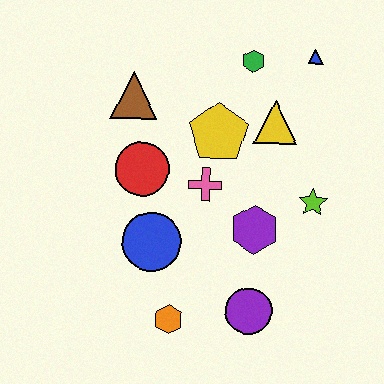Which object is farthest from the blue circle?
The blue triangle is farthest from the blue circle.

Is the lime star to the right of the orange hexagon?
Yes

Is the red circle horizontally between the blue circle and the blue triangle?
No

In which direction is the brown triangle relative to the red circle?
The brown triangle is above the red circle.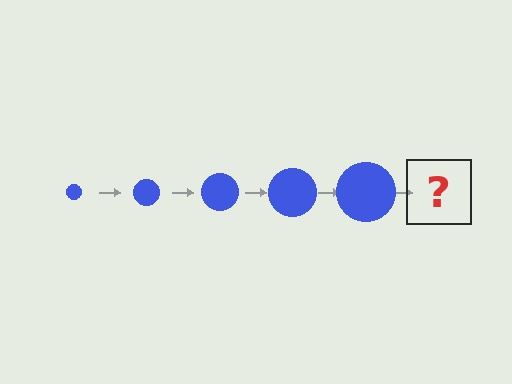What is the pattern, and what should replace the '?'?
The pattern is that the circle gets progressively larger each step. The '?' should be a blue circle, larger than the previous one.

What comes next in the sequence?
The next element should be a blue circle, larger than the previous one.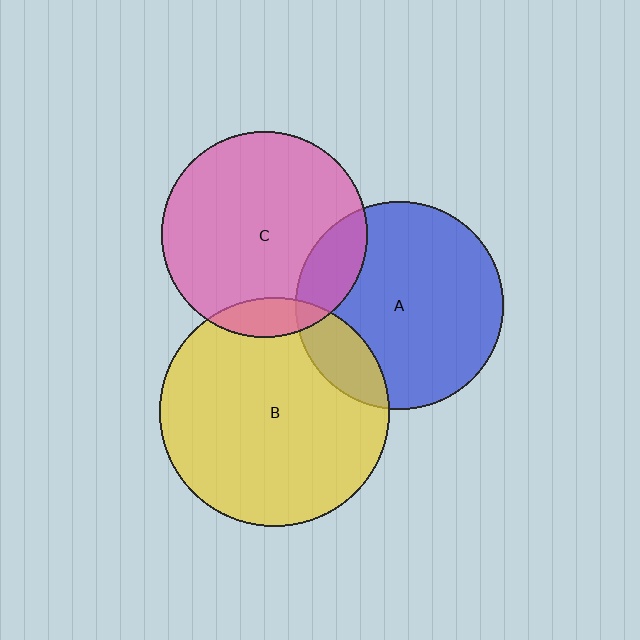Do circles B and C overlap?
Yes.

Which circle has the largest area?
Circle B (yellow).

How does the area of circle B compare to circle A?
Approximately 1.2 times.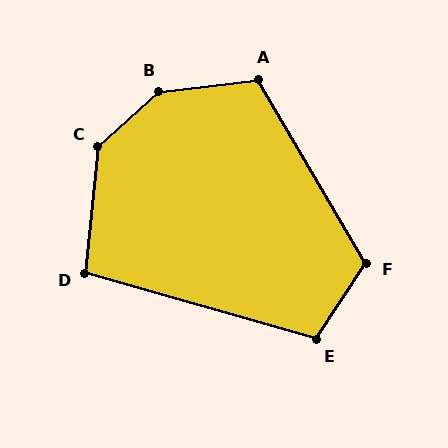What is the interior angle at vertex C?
Approximately 138 degrees (obtuse).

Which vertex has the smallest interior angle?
D, at approximately 100 degrees.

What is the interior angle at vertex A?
Approximately 114 degrees (obtuse).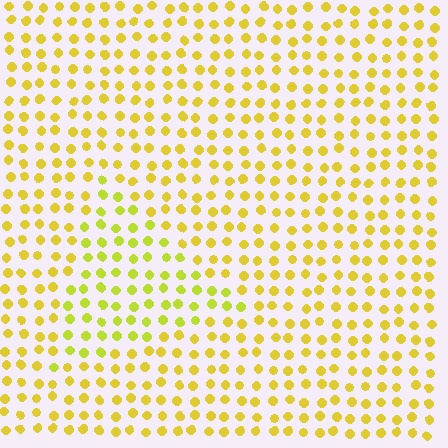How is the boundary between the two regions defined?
The boundary is defined purely by a slight shift in hue (about 19 degrees). Spacing, size, and orientation are identical on both sides.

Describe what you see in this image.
The image is filled with small yellow elements in a uniform arrangement. A triangle-shaped region is visible where the elements are tinted to a slightly different hue, forming a subtle color boundary.